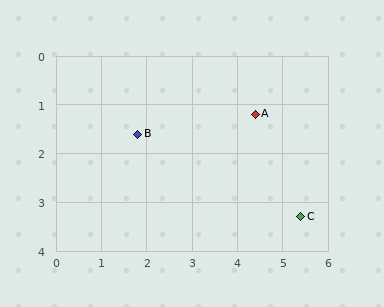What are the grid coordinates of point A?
Point A is at approximately (4.4, 1.2).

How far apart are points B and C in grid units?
Points B and C are about 4.0 grid units apart.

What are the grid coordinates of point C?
Point C is at approximately (5.4, 3.3).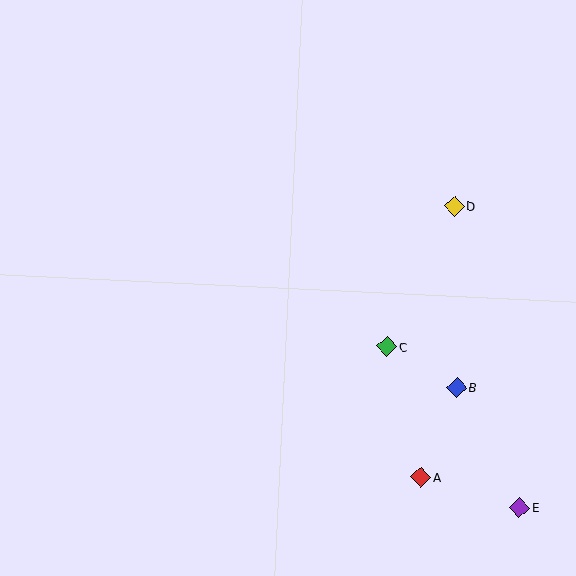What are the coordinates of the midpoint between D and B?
The midpoint between D and B is at (456, 297).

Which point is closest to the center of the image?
Point C at (387, 347) is closest to the center.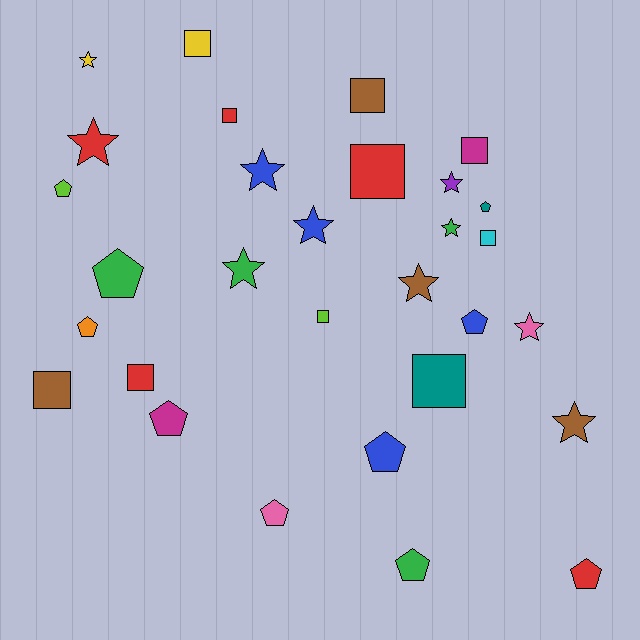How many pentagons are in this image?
There are 10 pentagons.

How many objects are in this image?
There are 30 objects.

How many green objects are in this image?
There are 4 green objects.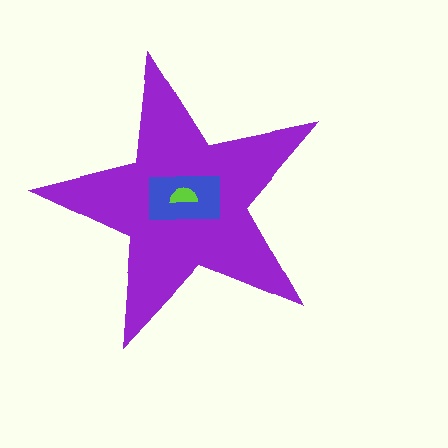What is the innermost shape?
The lime semicircle.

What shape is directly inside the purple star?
The blue rectangle.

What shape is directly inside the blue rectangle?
The lime semicircle.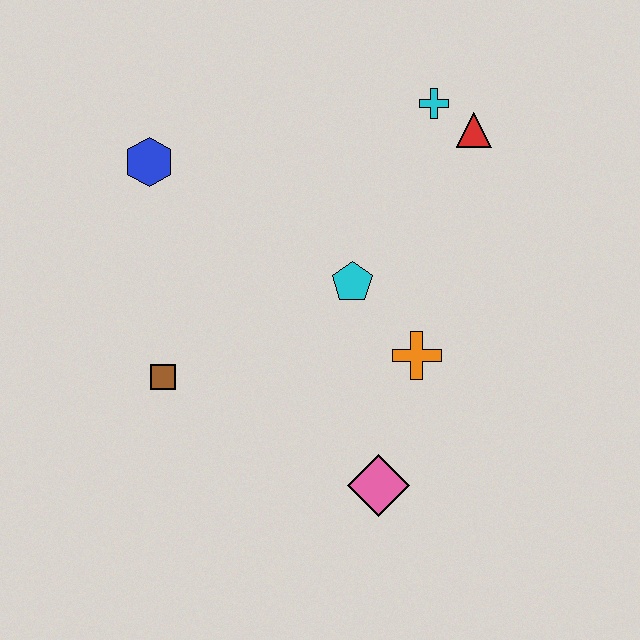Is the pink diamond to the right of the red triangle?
No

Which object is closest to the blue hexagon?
The brown square is closest to the blue hexagon.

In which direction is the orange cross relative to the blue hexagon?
The orange cross is to the right of the blue hexagon.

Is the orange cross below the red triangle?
Yes